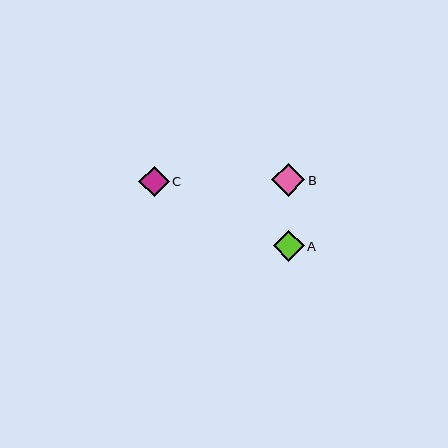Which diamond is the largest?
Diamond B is the largest with a size of approximately 33 pixels.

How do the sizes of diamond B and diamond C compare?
Diamond B and diamond C are approximately the same size.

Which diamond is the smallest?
Diamond C is the smallest with a size of approximately 30 pixels.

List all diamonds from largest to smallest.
From largest to smallest: B, A, C.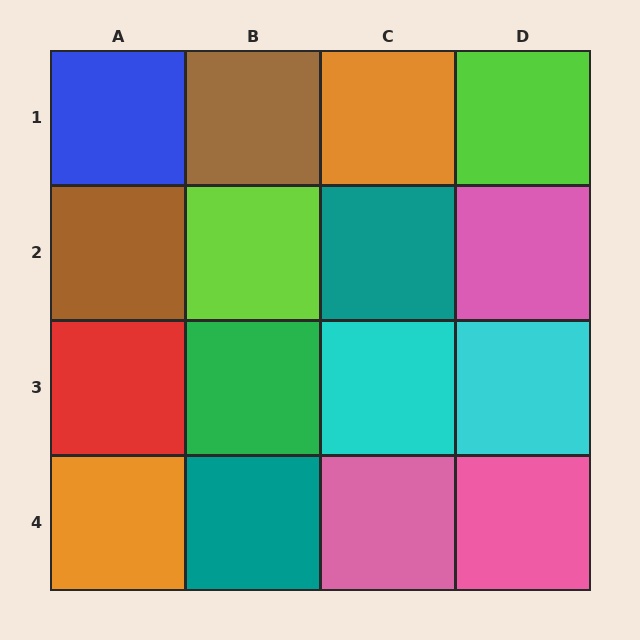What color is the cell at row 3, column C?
Cyan.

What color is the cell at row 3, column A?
Red.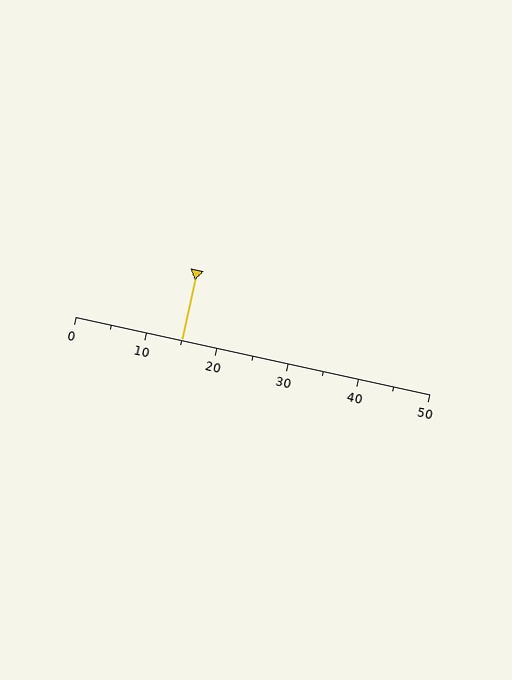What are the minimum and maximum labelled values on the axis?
The axis runs from 0 to 50.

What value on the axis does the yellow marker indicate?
The marker indicates approximately 15.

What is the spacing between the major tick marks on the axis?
The major ticks are spaced 10 apart.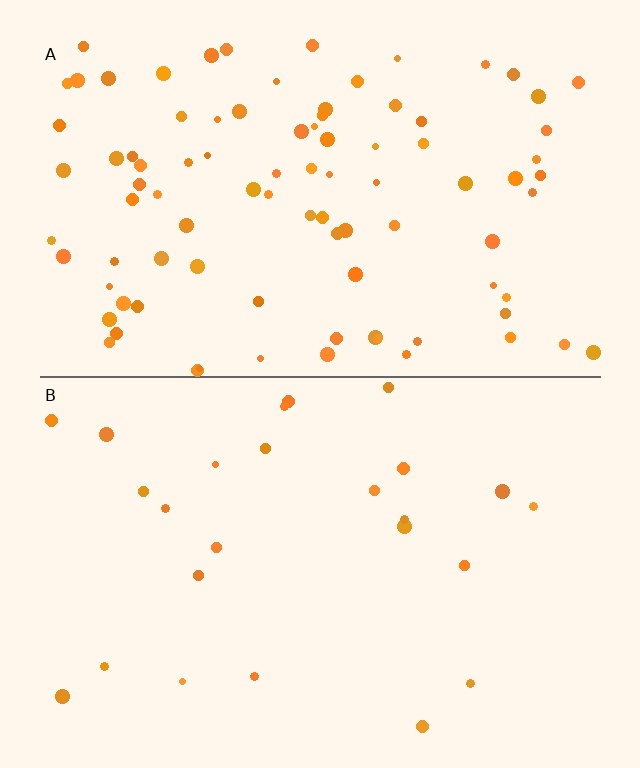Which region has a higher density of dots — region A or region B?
A (the top).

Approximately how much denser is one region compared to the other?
Approximately 3.7× — region A over region B.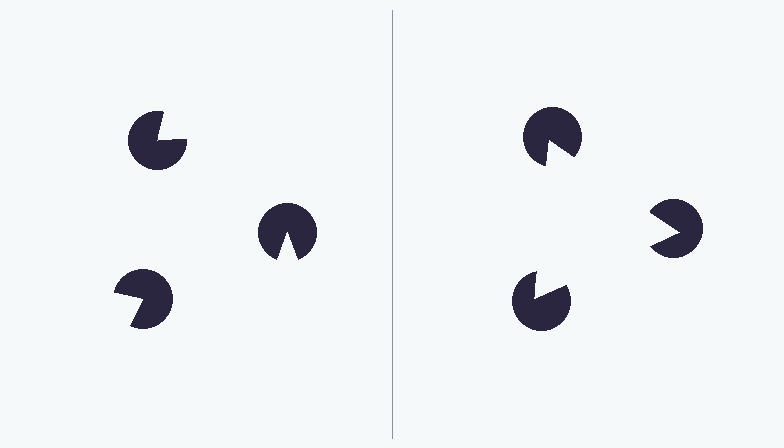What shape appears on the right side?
An illusory triangle.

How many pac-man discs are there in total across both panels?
6 — 3 on each side.